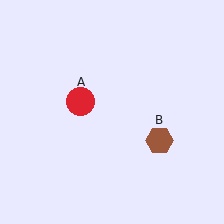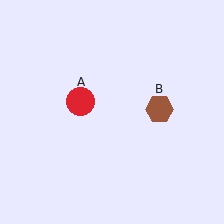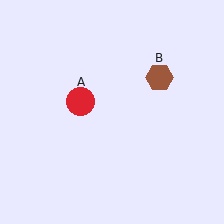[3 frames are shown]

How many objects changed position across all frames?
1 object changed position: brown hexagon (object B).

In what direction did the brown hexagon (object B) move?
The brown hexagon (object B) moved up.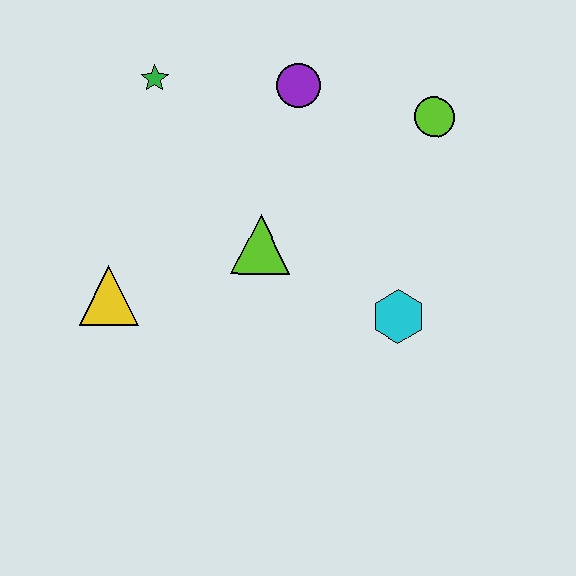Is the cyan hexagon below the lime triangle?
Yes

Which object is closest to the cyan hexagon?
The lime triangle is closest to the cyan hexagon.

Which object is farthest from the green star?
The cyan hexagon is farthest from the green star.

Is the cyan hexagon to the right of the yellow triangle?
Yes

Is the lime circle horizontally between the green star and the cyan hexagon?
No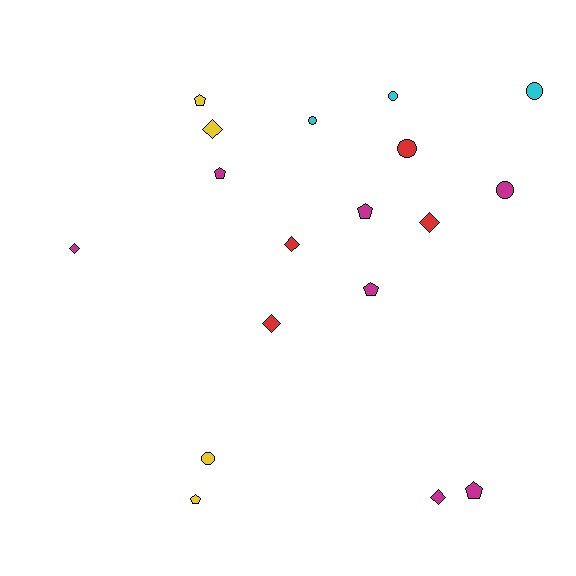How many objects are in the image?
There are 18 objects.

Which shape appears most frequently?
Pentagon, with 6 objects.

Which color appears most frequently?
Magenta, with 7 objects.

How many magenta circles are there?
There is 1 magenta circle.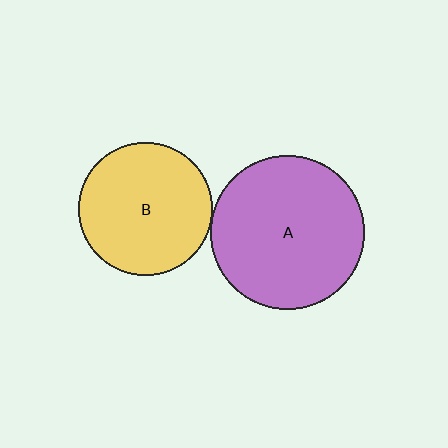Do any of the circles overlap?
No, none of the circles overlap.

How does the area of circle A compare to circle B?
Approximately 1.3 times.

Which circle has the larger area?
Circle A (purple).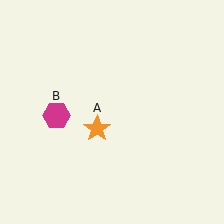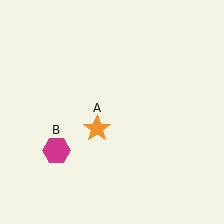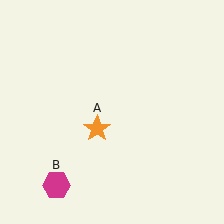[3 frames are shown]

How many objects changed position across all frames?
1 object changed position: magenta hexagon (object B).